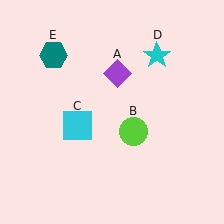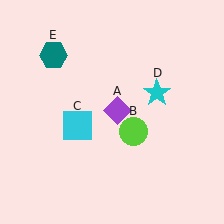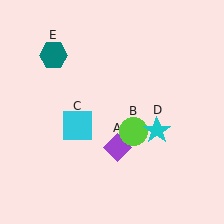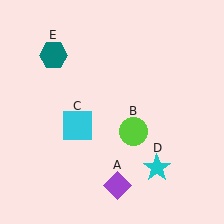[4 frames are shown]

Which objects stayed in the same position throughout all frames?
Lime circle (object B) and cyan square (object C) and teal hexagon (object E) remained stationary.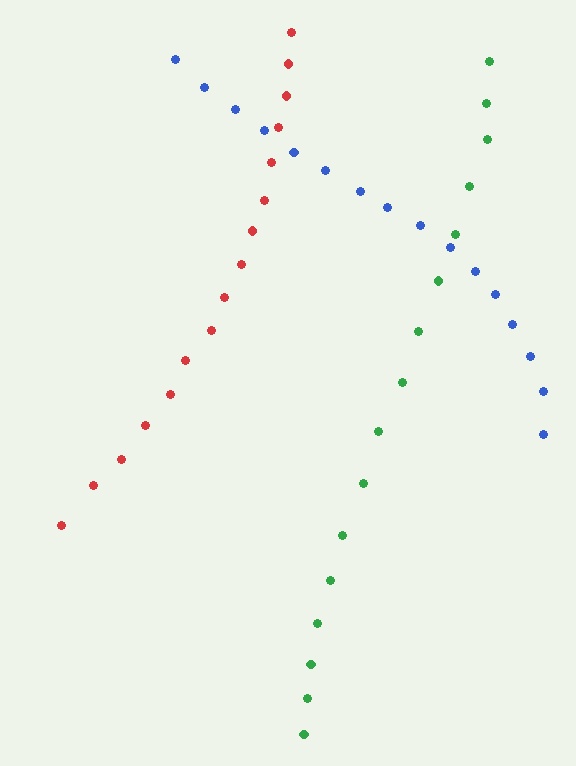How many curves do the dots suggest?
There are 3 distinct paths.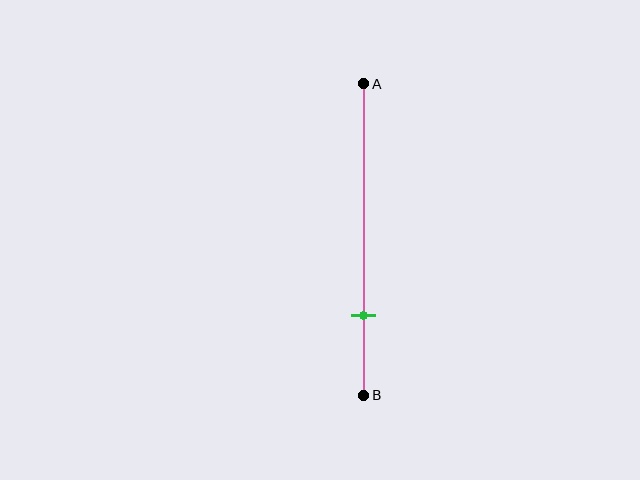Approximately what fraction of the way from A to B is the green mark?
The green mark is approximately 75% of the way from A to B.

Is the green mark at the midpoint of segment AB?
No, the mark is at about 75% from A, not at the 50% midpoint.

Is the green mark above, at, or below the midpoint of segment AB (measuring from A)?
The green mark is below the midpoint of segment AB.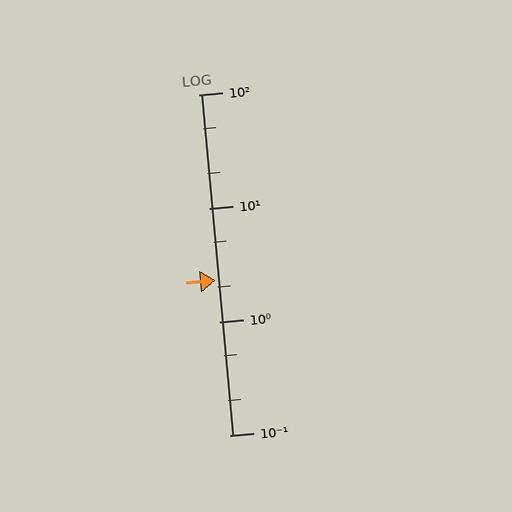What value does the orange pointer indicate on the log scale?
The pointer indicates approximately 2.3.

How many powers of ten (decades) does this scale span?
The scale spans 3 decades, from 0.1 to 100.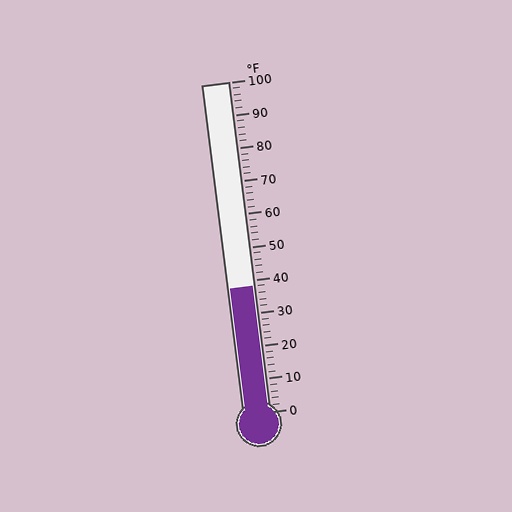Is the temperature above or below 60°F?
The temperature is below 60°F.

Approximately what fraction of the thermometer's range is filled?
The thermometer is filled to approximately 40% of its range.